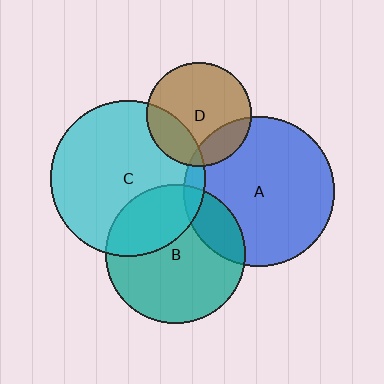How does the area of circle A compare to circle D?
Approximately 2.1 times.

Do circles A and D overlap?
Yes.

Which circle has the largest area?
Circle C (cyan).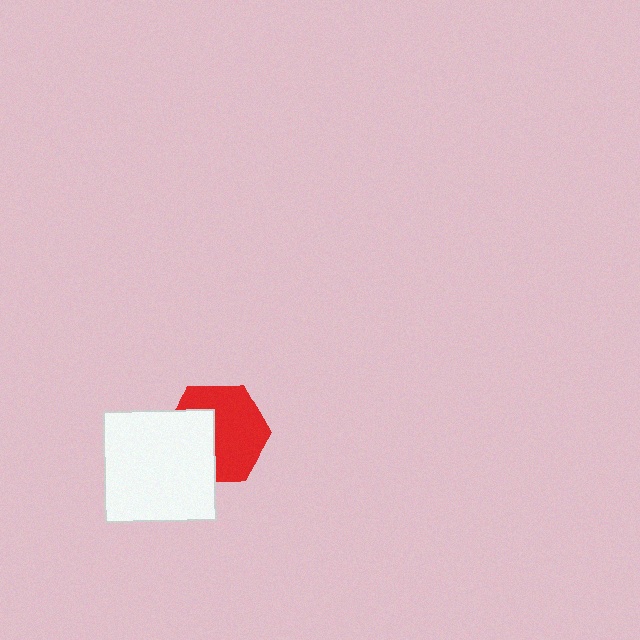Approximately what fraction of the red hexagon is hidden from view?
Roughly 39% of the red hexagon is hidden behind the white square.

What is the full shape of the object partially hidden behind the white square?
The partially hidden object is a red hexagon.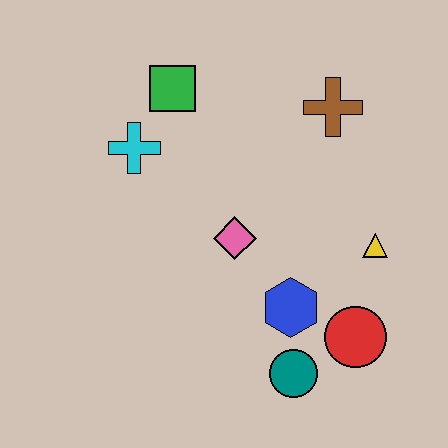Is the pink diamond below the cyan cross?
Yes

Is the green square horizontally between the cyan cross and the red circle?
Yes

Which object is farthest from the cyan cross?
The red circle is farthest from the cyan cross.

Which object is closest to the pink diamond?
The blue hexagon is closest to the pink diamond.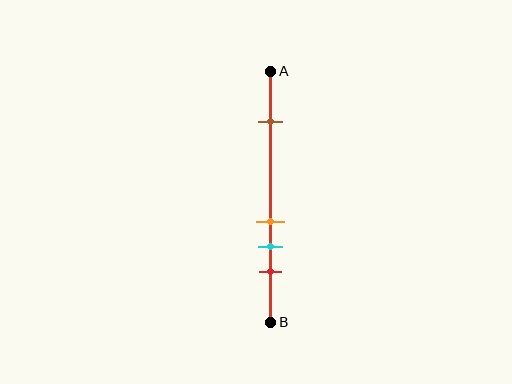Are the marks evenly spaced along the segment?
No, the marks are not evenly spaced.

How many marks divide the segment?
There are 4 marks dividing the segment.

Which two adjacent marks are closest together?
The orange and cyan marks are the closest adjacent pair.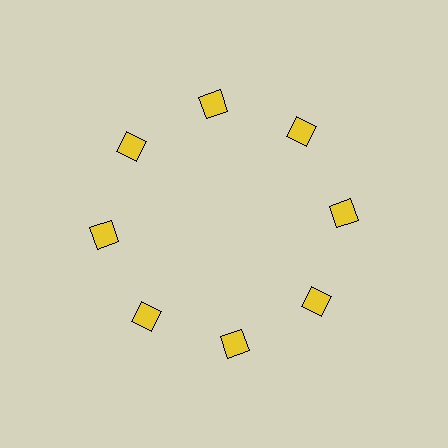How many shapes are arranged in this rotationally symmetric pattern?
There are 8 shapes, arranged in 8 groups of 1.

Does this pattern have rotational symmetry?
Yes, this pattern has 8-fold rotational symmetry. It looks the same after rotating 45 degrees around the center.